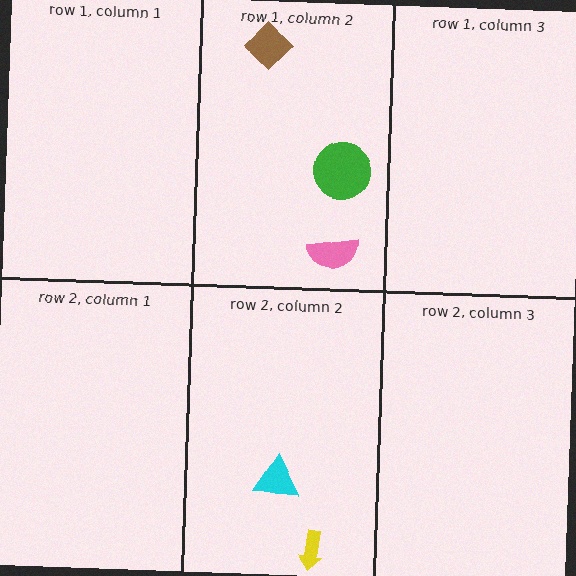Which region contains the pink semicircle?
The row 1, column 2 region.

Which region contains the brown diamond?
The row 1, column 2 region.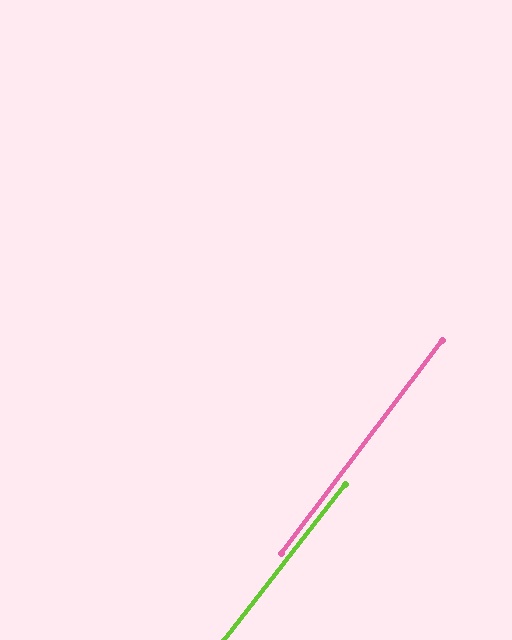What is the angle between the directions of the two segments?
Approximately 1 degree.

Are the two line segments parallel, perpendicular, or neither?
Parallel — their directions differ by only 0.8°.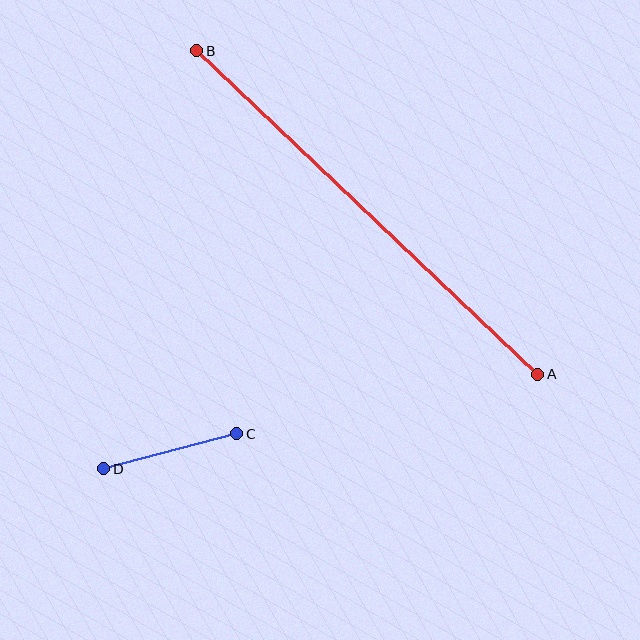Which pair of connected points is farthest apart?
Points A and B are farthest apart.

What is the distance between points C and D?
The distance is approximately 138 pixels.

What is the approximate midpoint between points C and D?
The midpoint is at approximately (170, 451) pixels.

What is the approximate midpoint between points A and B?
The midpoint is at approximately (367, 212) pixels.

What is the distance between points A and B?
The distance is approximately 470 pixels.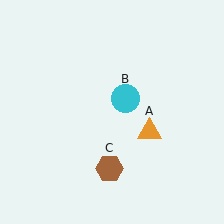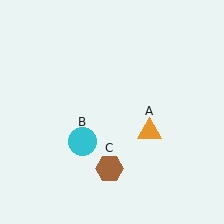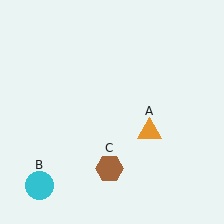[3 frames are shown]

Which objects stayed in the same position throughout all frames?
Orange triangle (object A) and brown hexagon (object C) remained stationary.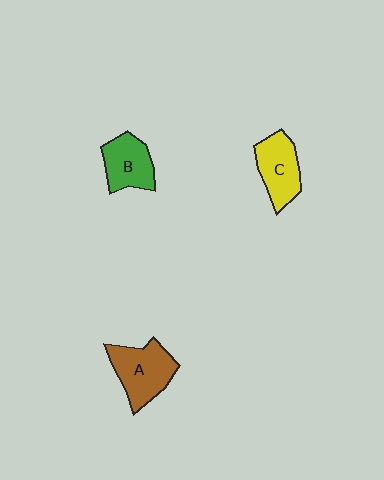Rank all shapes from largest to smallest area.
From largest to smallest: A (brown), C (yellow), B (green).